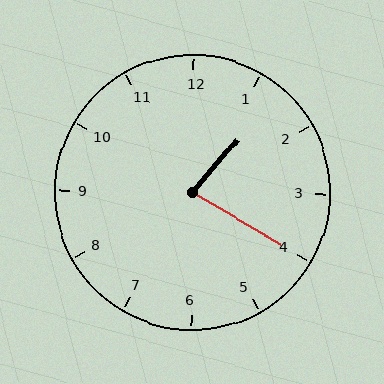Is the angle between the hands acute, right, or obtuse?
It is acute.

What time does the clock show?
1:20.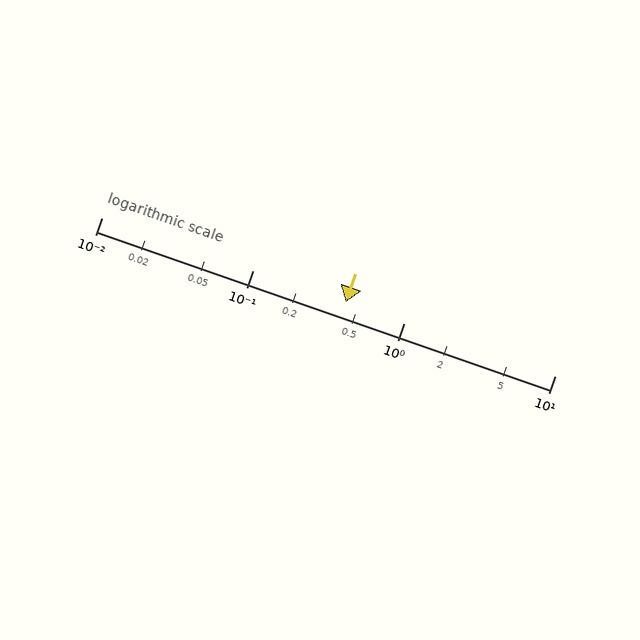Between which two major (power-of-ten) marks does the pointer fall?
The pointer is between 0.1 and 1.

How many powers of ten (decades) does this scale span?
The scale spans 3 decades, from 0.01 to 10.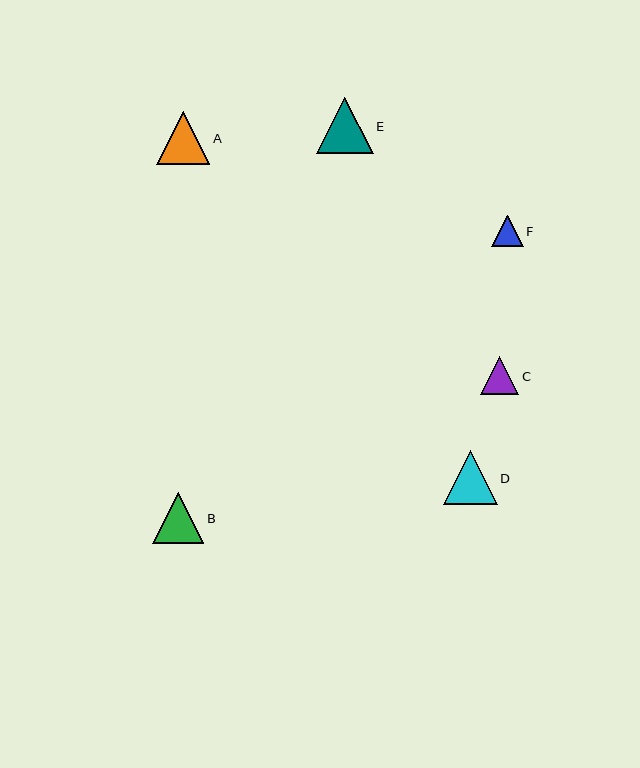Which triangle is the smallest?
Triangle F is the smallest with a size of approximately 31 pixels.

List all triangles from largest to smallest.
From largest to smallest: E, D, A, B, C, F.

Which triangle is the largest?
Triangle E is the largest with a size of approximately 56 pixels.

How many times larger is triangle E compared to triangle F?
Triangle E is approximately 1.8 times the size of triangle F.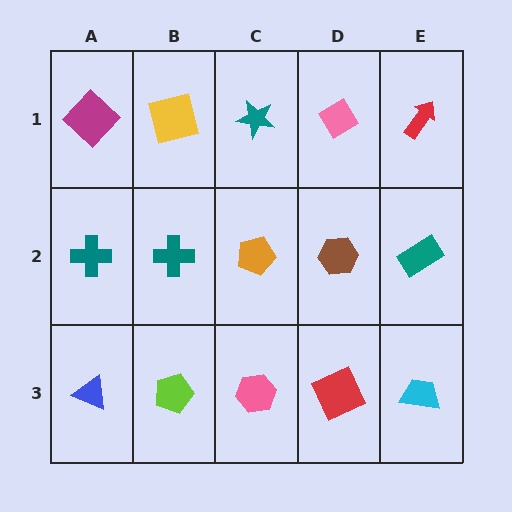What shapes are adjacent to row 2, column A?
A magenta diamond (row 1, column A), a blue triangle (row 3, column A), a teal cross (row 2, column B).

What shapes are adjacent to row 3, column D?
A brown hexagon (row 2, column D), a pink hexagon (row 3, column C), a cyan trapezoid (row 3, column E).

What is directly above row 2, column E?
A red arrow.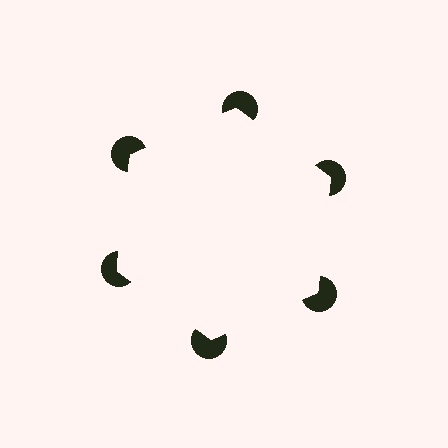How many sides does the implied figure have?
6 sides.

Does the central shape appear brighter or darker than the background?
It typically appears slightly brighter than the background, even though no actual brightness change is drawn.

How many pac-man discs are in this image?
There are 6 — one at each vertex of the illusory hexagon.